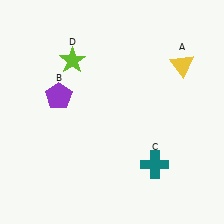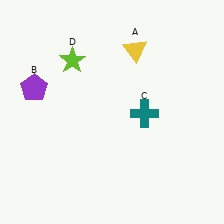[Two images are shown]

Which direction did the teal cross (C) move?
The teal cross (C) moved up.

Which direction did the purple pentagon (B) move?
The purple pentagon (B) moved left.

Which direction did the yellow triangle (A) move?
The yellow triangle (A) moved left.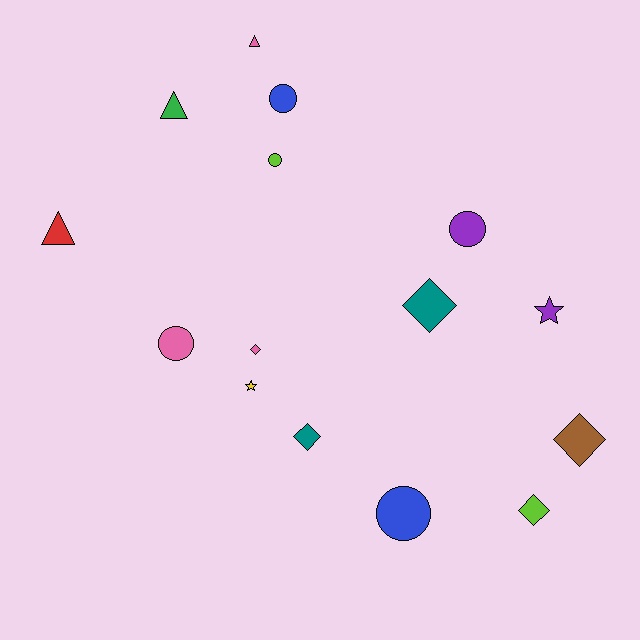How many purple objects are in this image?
There are 2 purple objects.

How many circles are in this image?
There are 5 circles.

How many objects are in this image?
There are 15 objects.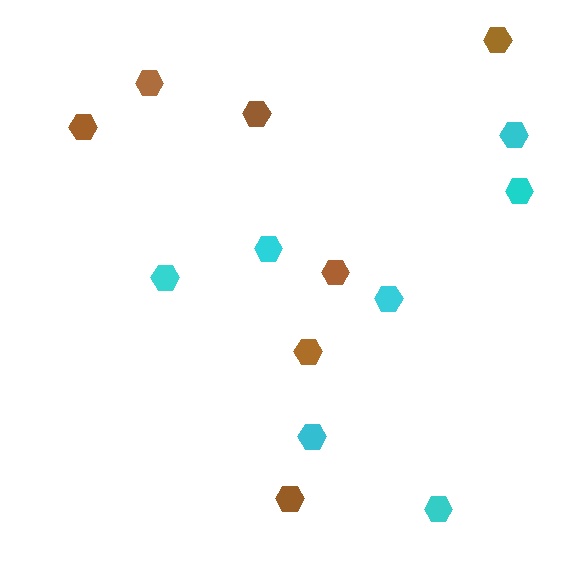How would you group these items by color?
There are 2 groups: one group of brown hexagons (7) and one group of cyan hexagons (7).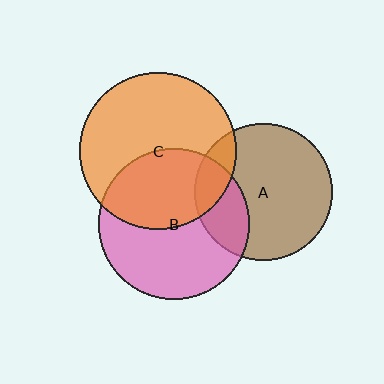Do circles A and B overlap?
Yes.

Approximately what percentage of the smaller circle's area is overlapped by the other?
Approximately 25%.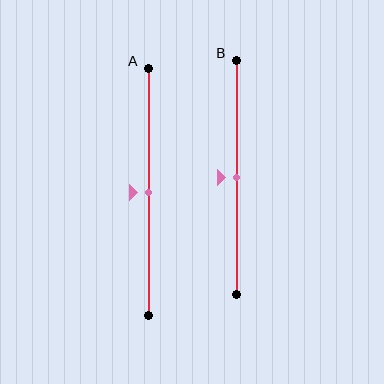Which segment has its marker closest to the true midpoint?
Segment A has its marker closest to the true midpoint.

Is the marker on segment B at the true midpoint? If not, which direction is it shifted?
Yes, the marker on segment B is at the true midpoint.